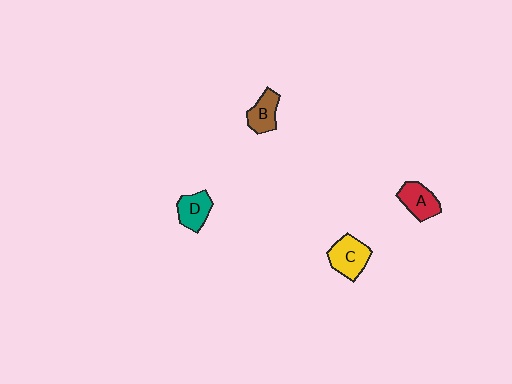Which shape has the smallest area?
Shape B (brown).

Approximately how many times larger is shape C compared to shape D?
Approximately 1.3 times.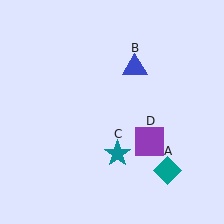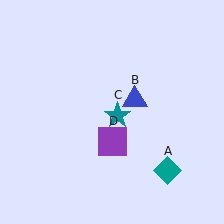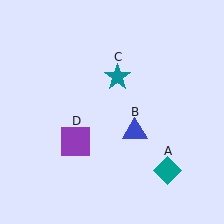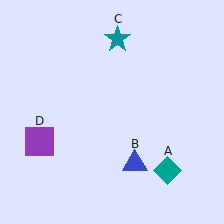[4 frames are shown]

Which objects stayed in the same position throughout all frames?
Teal diamond (object A) remained stationary.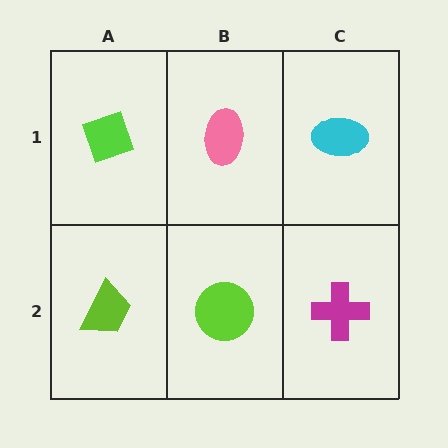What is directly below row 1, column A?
A lime trapezoid.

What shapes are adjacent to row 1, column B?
A lime circle (row 2, column B), a lime diamond (row 1, column A), a cyan ellipse (row 1, column C).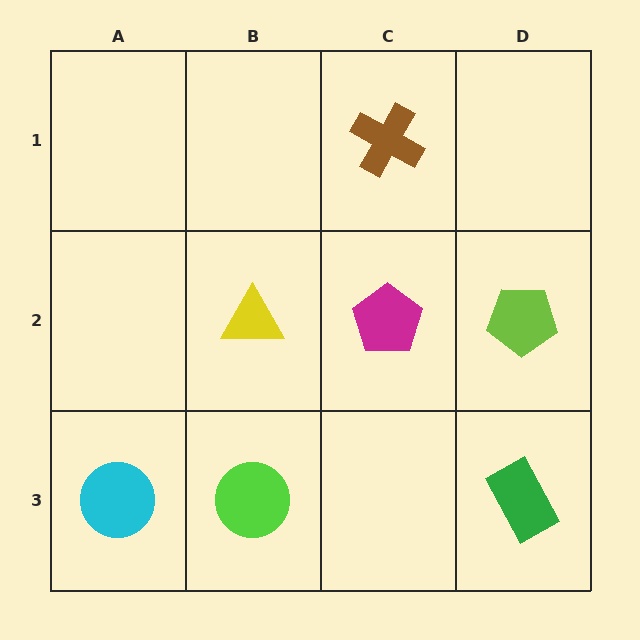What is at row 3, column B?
A lime circle.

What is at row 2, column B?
A yellow triangle.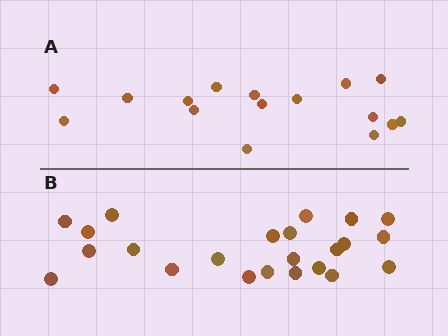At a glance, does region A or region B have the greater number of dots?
Region B (the bottom region) has more dots.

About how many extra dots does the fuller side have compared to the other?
Region B has roughly 8 or so more dots than region A.